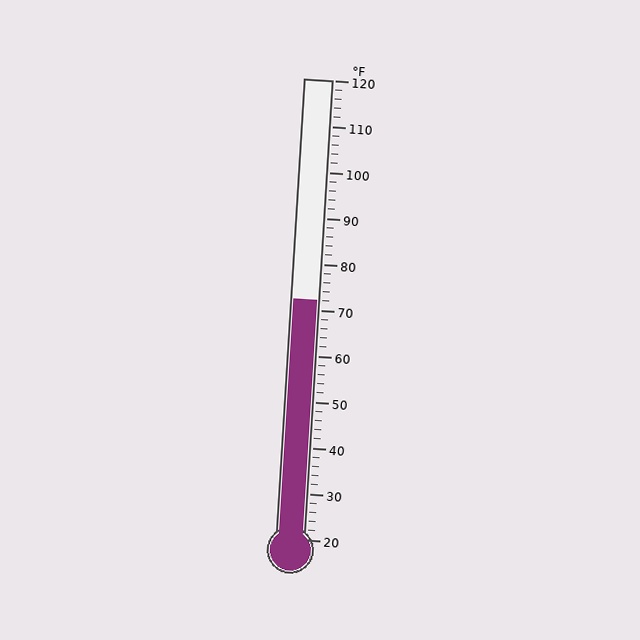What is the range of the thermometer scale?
The thermometer scale ranges from 20°F to 120°F.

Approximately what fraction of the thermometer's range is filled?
The thermometer is filled to approximately 50% of its range.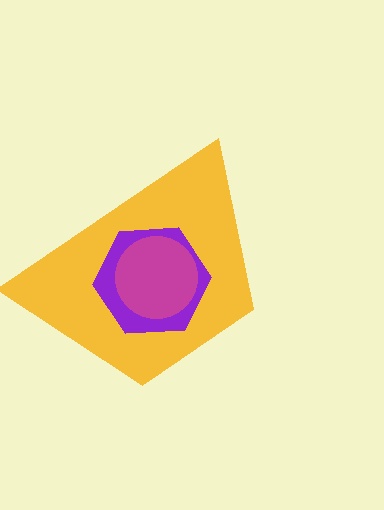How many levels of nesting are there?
3.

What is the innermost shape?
The magenta circle.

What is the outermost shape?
The yellow trapezoid.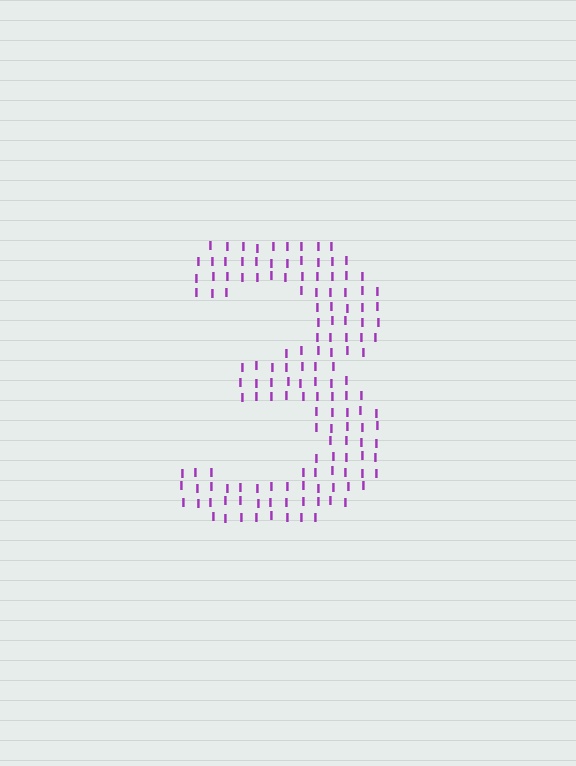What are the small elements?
The small elements are letter I's.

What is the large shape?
The large shape is the digit 3.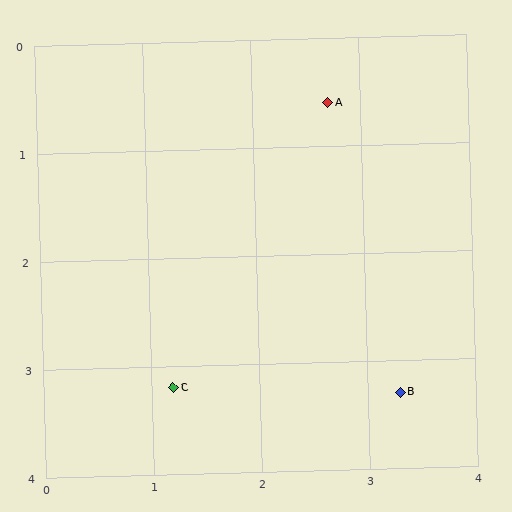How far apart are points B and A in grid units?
Points B and A are about 2.8 grid units apart.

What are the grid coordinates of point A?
Point A is at approximately (2.7, 0.6).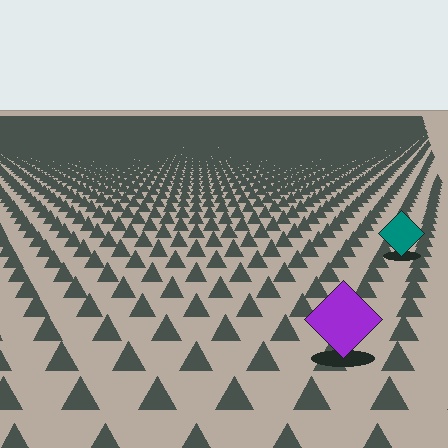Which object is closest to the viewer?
The purple diamond is closest. The texture marks near it are larger and more spread out.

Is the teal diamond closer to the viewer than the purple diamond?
No. The purple diamond is closer — you can tell from the texture gradient: the ground texture is coarser near it.